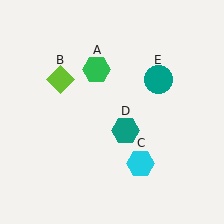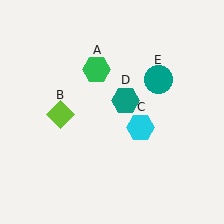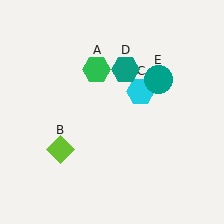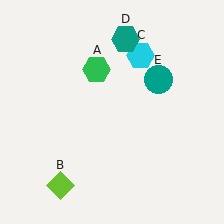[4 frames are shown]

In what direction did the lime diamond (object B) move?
The lime diamond (object B) moved down.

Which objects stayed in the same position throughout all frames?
Green hexagon (object A) and teal circle (object E) remained stationary.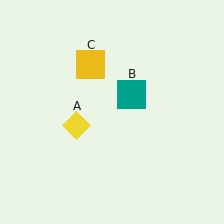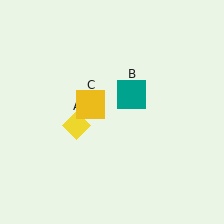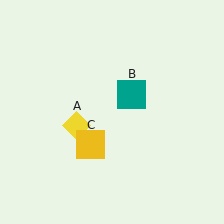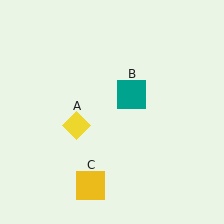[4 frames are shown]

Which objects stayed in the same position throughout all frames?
Yellow diamond (object A) and teal square (object B) remained stationary.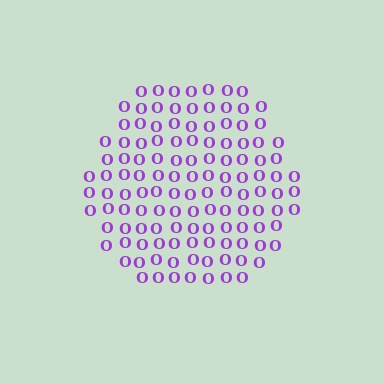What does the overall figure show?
The overall figure shows a hexagon.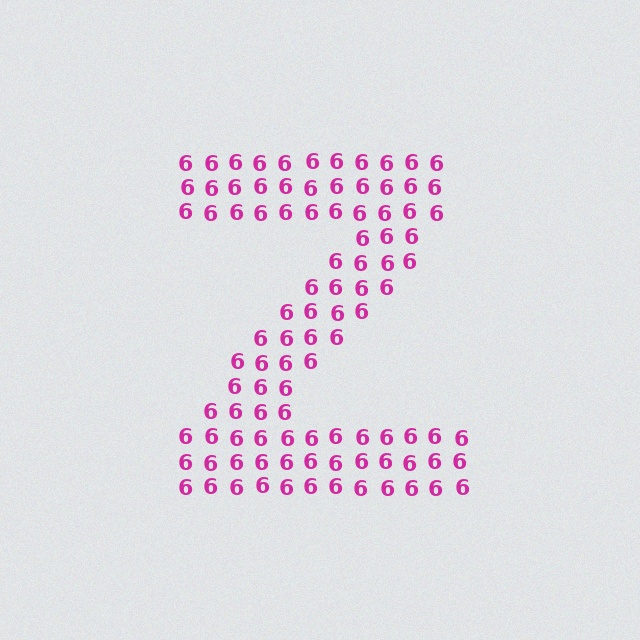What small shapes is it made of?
It is made of small digit 6's.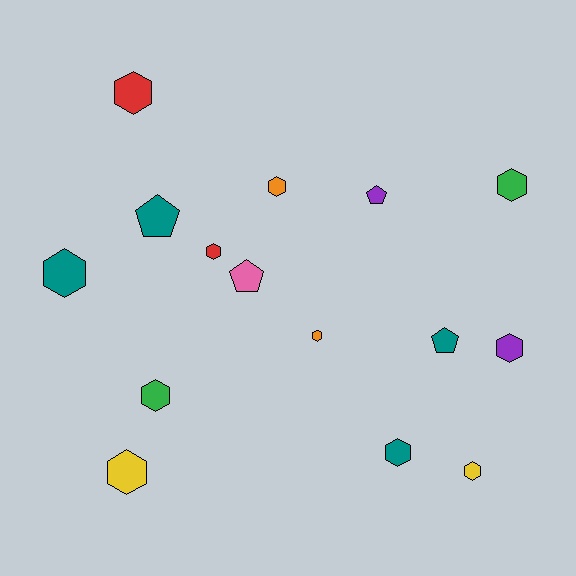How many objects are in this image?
There are 15 objects.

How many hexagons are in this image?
There are 11 hexagons.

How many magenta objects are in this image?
There are no magenta objects.